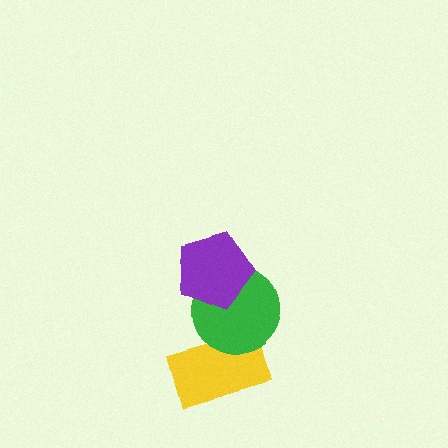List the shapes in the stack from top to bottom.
From top to bottom: the purple pentagon, the green circle, the yellow rectangle.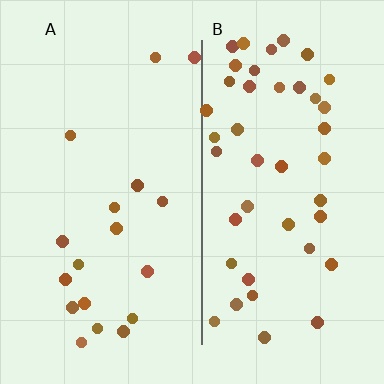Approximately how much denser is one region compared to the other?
Approximately 2.4× — region B over region A.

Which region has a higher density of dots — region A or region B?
B (the right).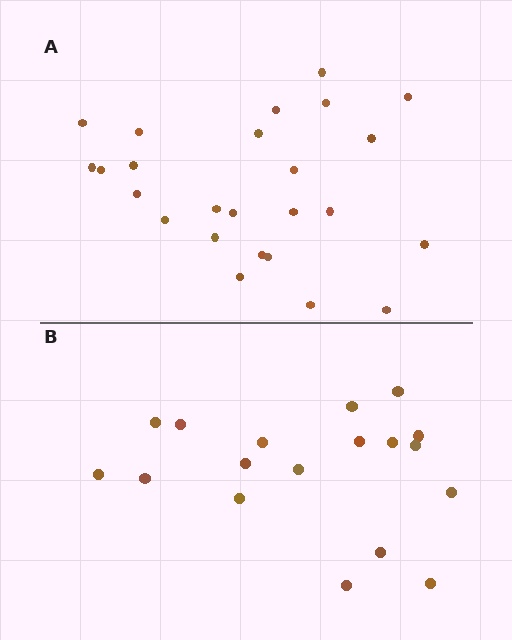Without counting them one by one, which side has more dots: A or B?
Region A (the top region) has more dots.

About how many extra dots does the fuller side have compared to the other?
Region A has roughly 8 or so more dots than region B.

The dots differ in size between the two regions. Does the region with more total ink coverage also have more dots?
No. Region B has more total ink coverage because its dots are larger, but region A actually contains more individual dots. Total area can be misleading — the number of items is what matters here.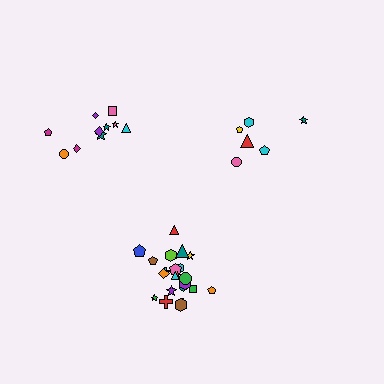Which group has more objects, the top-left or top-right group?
The top-left group.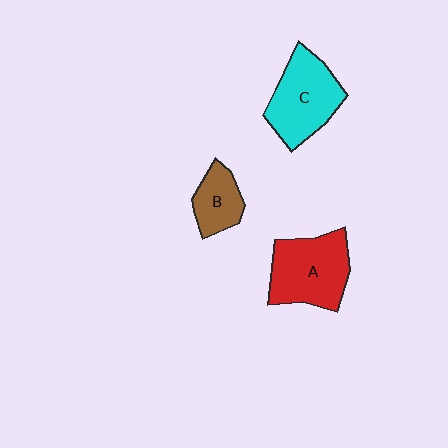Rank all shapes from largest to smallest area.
From largest to smallest: A (red), C (cyan), B (brown).